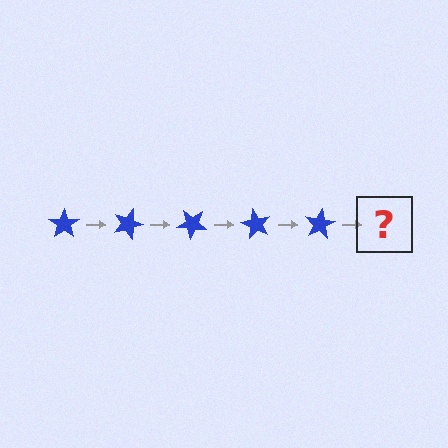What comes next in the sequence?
The next element should be a blue star rotated 100 degrees.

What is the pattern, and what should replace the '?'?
The pattern is that the star rotates 20 degrees each step. The '?' should be a blue star rotated 100 degrees.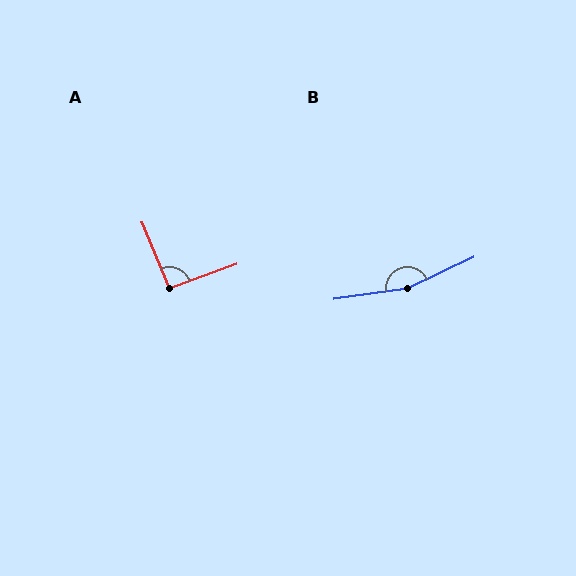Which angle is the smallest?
A, at approximately 92 degrees.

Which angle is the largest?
B, at approximately 163 degrees.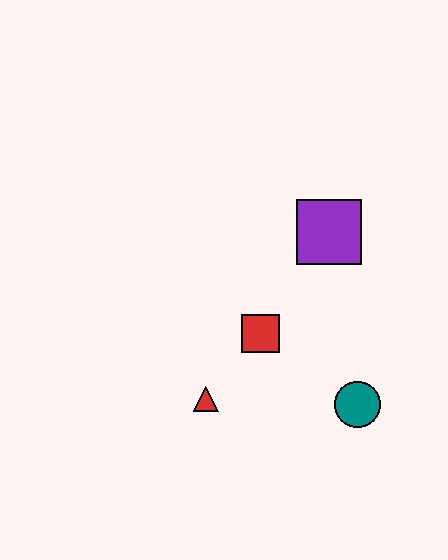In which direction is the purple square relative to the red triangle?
The purple square is above the red triangle.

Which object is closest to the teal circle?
The red square is closest to the teal circle.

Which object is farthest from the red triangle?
The purple square is farthest from the red triangle.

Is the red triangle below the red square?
Yes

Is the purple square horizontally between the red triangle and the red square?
No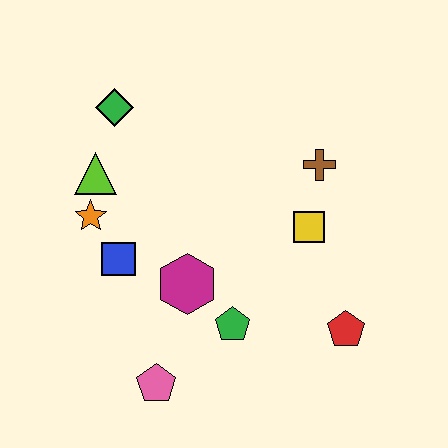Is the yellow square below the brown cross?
Yes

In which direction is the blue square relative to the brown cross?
The blue square is to the left of the brown cross.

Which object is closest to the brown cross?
The yellow square is closest to the brown cross.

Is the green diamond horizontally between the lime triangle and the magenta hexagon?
Yes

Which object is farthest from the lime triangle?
The red pentagon is farthest from the lime triangle.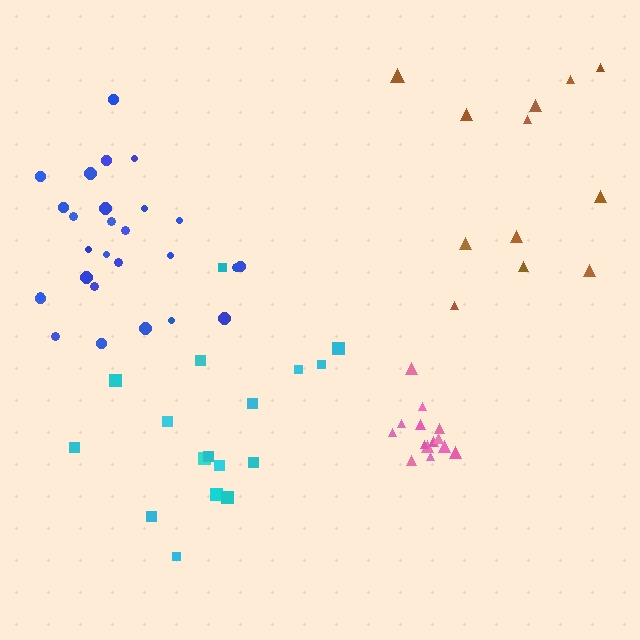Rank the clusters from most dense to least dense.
pink, blue, cyan, brown.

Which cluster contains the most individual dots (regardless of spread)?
Blue (27).